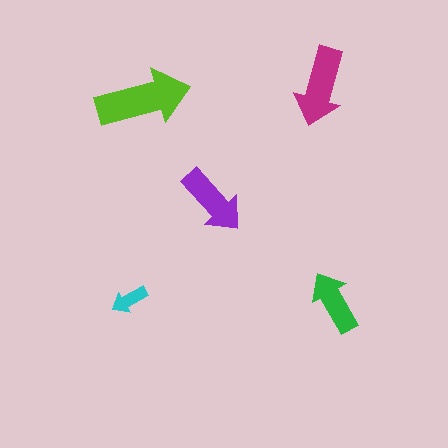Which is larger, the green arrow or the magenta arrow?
The magenta one.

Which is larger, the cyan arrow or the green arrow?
The green one.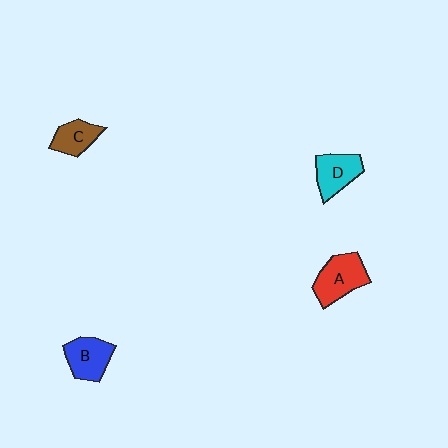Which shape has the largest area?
Shape A (red).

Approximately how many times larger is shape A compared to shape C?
Approximately 1.5 times.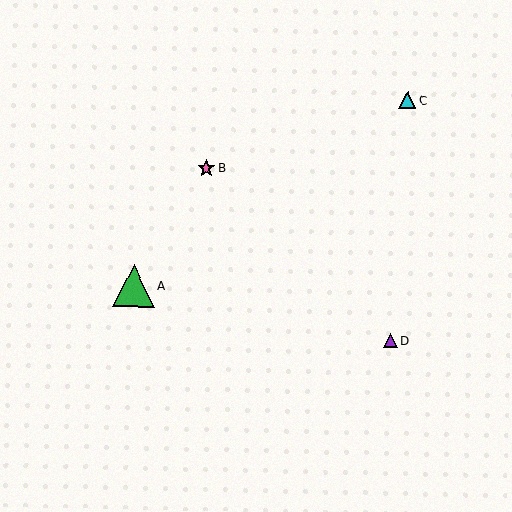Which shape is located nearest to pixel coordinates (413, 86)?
The cyan triangle (labeled C) at (407, 100) is nearest to that location.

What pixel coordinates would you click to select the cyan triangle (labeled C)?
Click at (407, 100) to select the cyan triangle C.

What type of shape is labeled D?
Shape D is a purple triangle.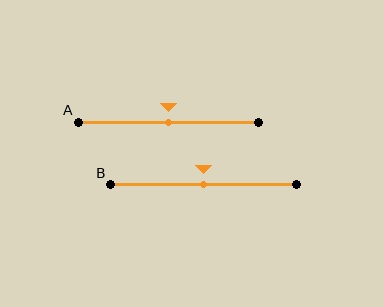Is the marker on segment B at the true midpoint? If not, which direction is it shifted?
Yes, the marker on segment B is at the true midpoint.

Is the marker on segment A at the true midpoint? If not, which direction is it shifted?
Yes, the marker on segment A is at the true midpoint.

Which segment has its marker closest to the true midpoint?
Segment A has its marker closest to the true midpoint.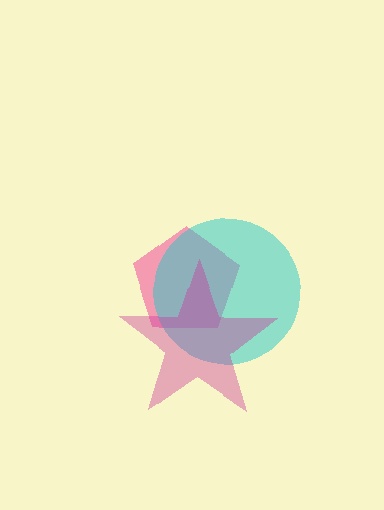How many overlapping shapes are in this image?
There are 3 overlapping shapes in the image.